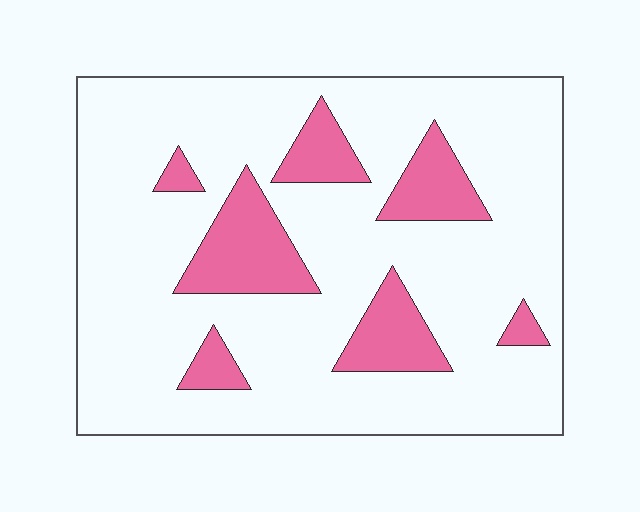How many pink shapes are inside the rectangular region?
7.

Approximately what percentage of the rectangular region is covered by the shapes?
Approximately 20%.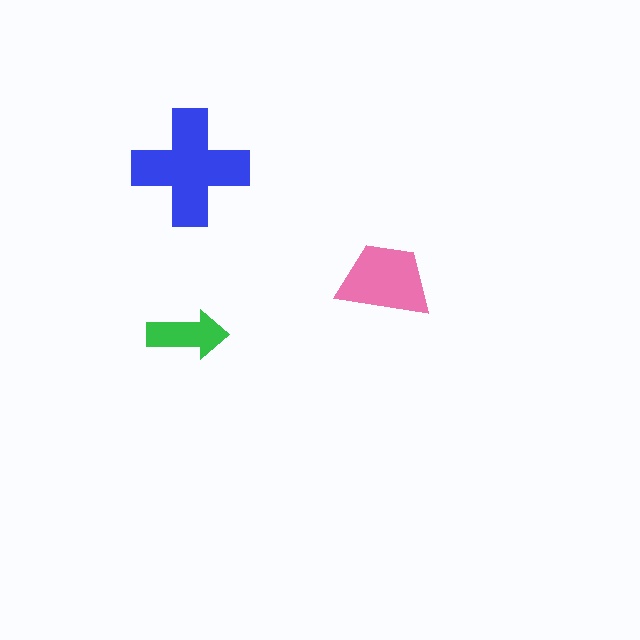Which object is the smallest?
The green arrow.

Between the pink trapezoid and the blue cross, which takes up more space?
The blue cross.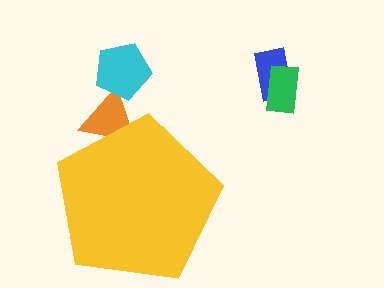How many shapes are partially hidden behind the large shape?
1 shape is partially hidden.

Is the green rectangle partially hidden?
No, the green rectangle is fully visible.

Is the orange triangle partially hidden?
Yes, the orange triangle is partially hidden behind the yellow pentagon.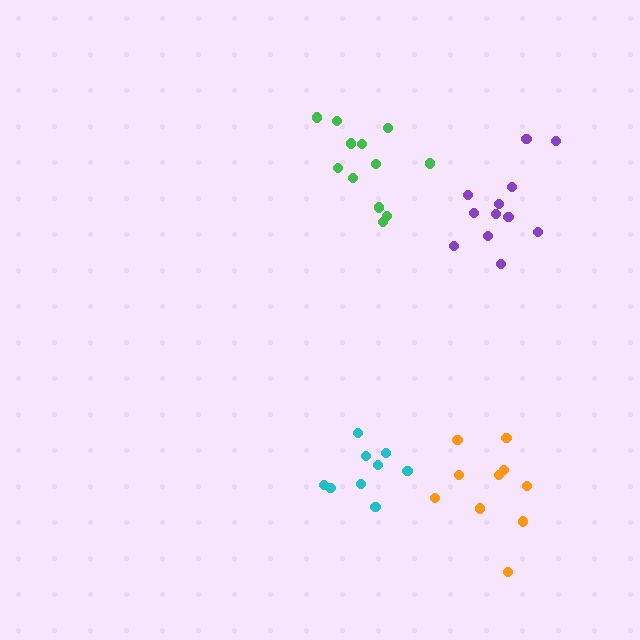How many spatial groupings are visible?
There are 4 spatial groupings.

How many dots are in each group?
Group 1: 9 dots, Group 2: 10 dots, Group 3: 12 dots, Group 4: 12 dots (43 total).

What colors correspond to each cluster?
The clusters are colored: cyan, orange, green, purple.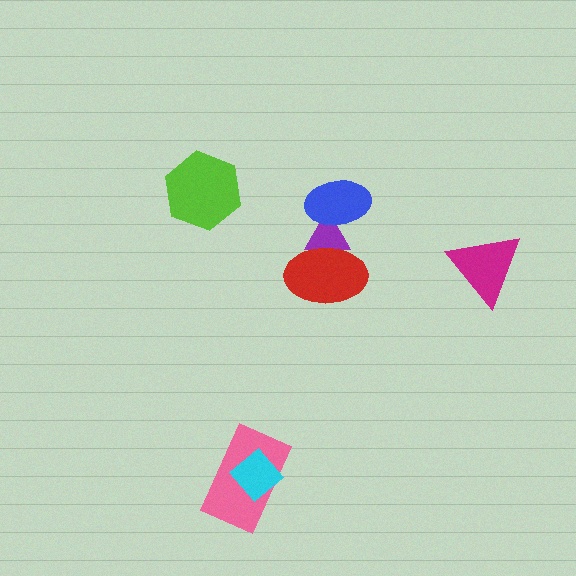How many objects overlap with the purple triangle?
2 objects overlap with the purple triangle.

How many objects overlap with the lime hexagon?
0 objects overlap with the lime hexagon.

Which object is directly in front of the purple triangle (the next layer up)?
The blue ellipse is directly in front of the purple triangle.